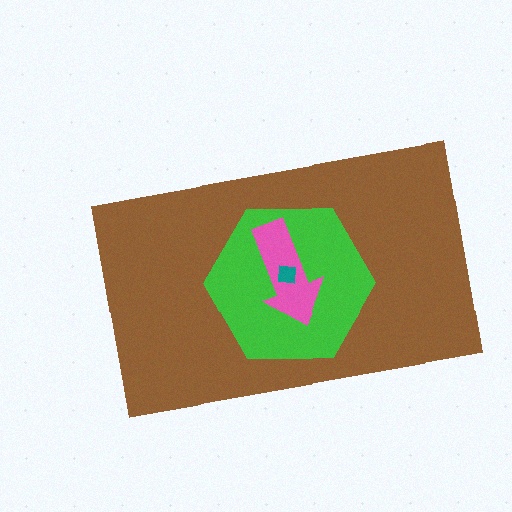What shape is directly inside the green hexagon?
The pink arrow.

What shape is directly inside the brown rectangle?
The green hexagon.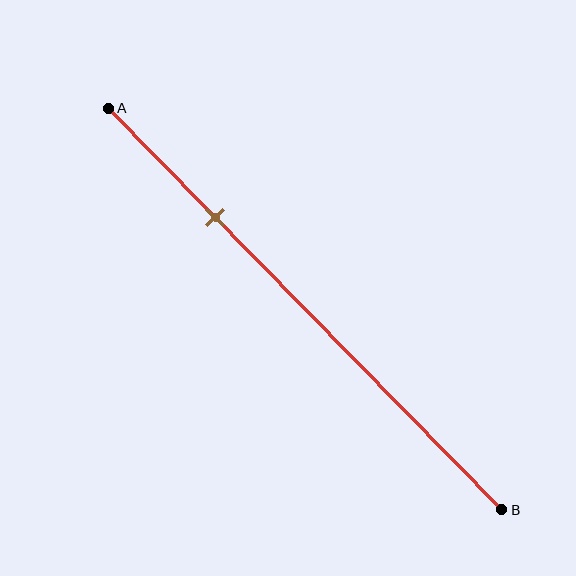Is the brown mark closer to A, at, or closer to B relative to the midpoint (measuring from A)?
The brown mark is closer to point A than the midpoint of segment AB.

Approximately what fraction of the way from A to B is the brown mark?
The brown mark is approximately 25% of the way from A to B.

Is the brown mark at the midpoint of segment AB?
No, the mark is at about 25% from A, not at the 50% midpoint.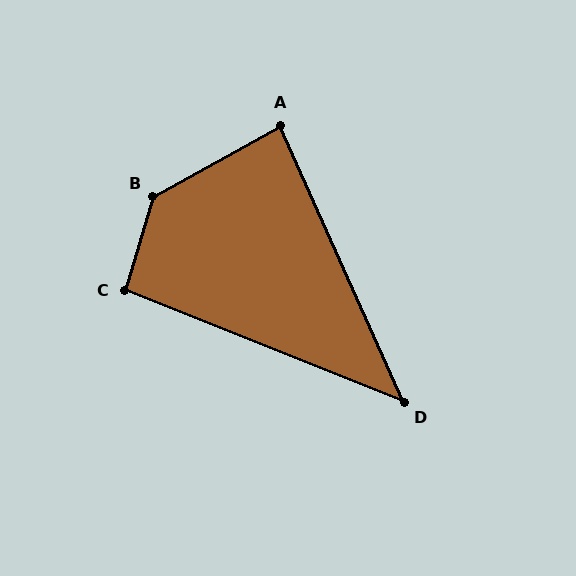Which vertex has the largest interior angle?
B, at approximately 136 degrees.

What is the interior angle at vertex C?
Approximately 95 degrees (obtuse).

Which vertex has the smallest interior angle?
D, at approximately 44 degrees.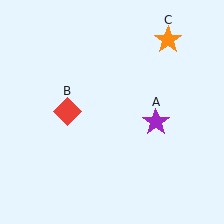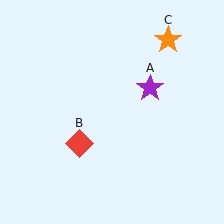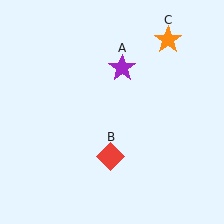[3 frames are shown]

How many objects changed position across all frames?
2 objects changed position: purple star (object A), red diamond (object B).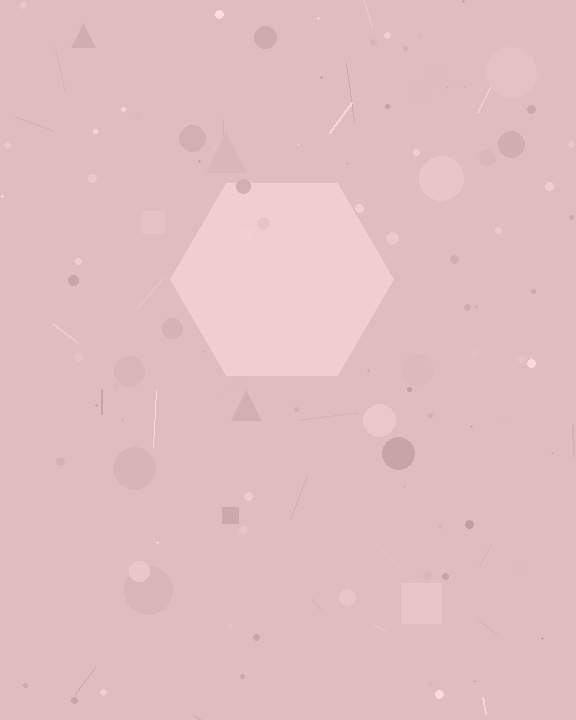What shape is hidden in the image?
A hexagon is hidden in the image.